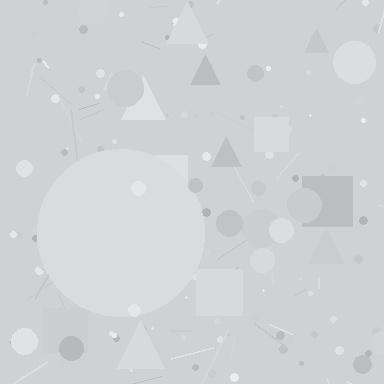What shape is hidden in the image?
A circle is hidden in the image.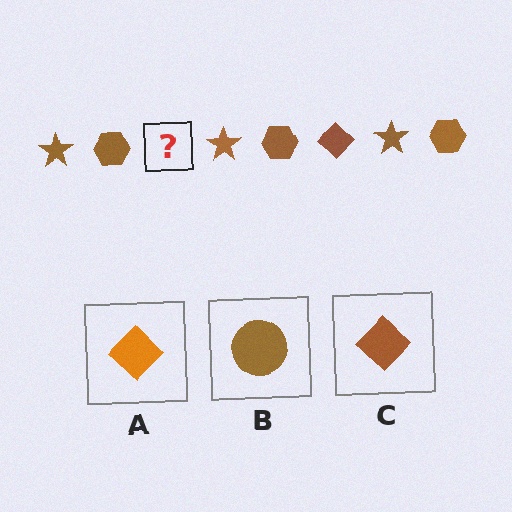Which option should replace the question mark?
Option C.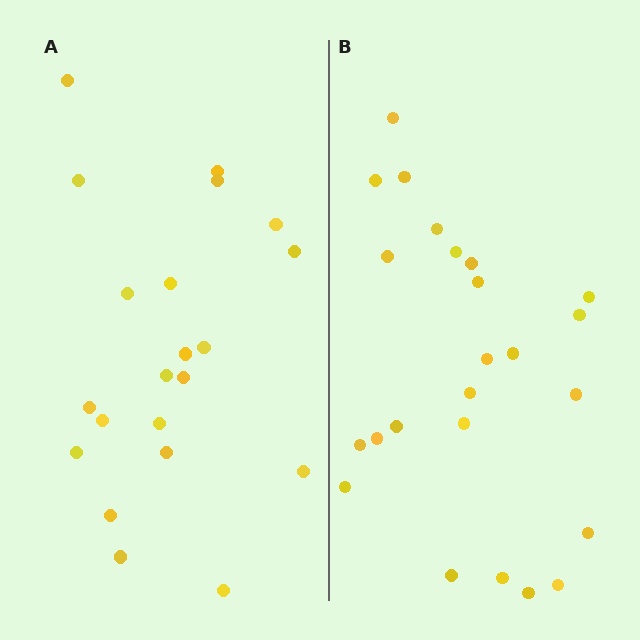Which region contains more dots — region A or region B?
Region B (the right region) has more dots.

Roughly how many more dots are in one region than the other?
Region B has just a few more — roughly 2 or 3 more dots than region A.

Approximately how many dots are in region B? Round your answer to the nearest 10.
About 20 dots. (The exact count is 24, which rounds to 20.)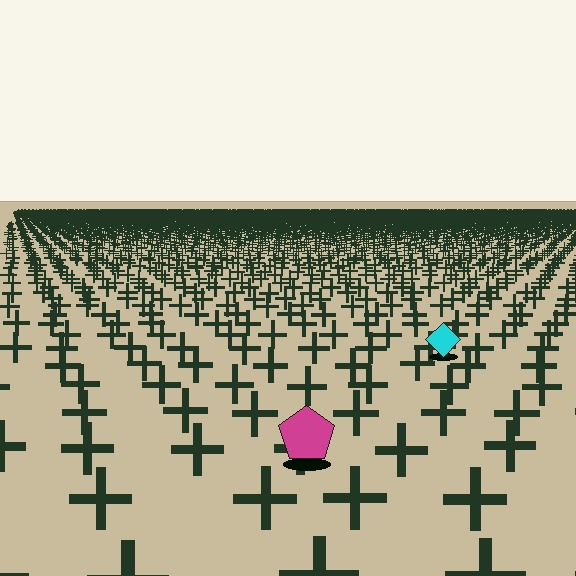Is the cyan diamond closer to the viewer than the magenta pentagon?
No. The magenta pentagon is closer — you can tell from the texture gradient: the ground texture is coarser near it.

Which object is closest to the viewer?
The magenta pentagon is closest. The texture marks near it are larger and more spread out.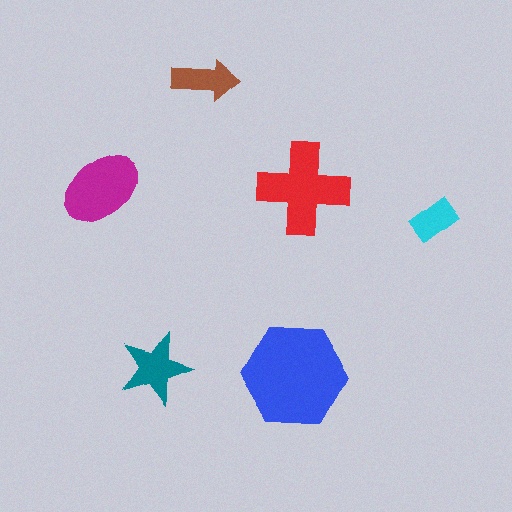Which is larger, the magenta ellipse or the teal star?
The magenta ellipse.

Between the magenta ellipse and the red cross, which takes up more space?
The red cross.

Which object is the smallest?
The cyan rectangle.